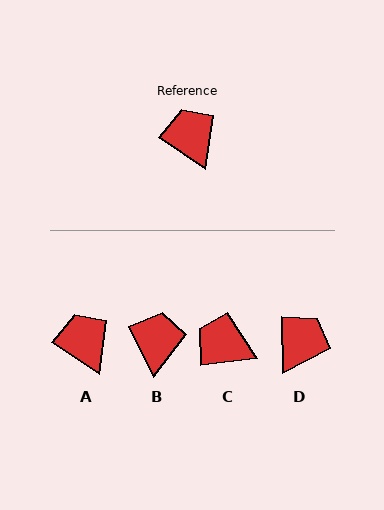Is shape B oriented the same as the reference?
No, it is off by about 30 degrees.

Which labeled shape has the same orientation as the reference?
A.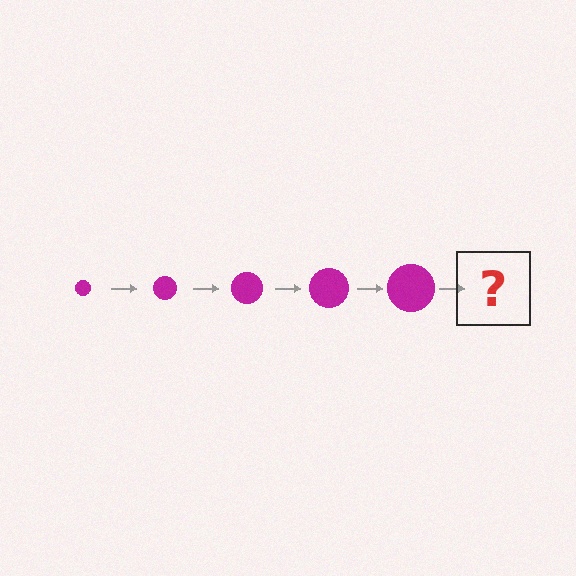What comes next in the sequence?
The next element should be a magenta circle, larger than the previous one.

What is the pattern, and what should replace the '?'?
The pattern is that the circle gets progressively larger each step. The '?' should be a magenta circle, larger than the previous one.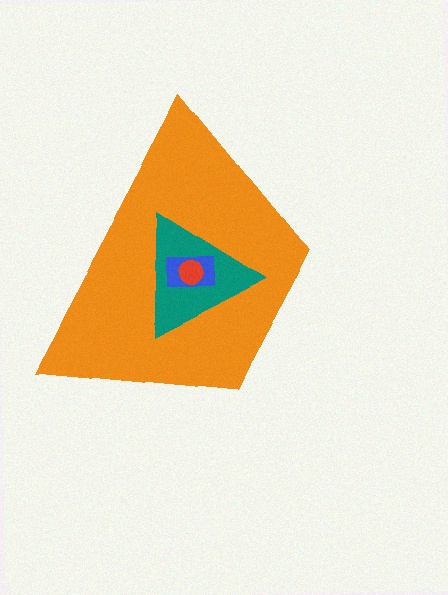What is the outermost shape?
The orange trapezoid.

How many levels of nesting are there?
4.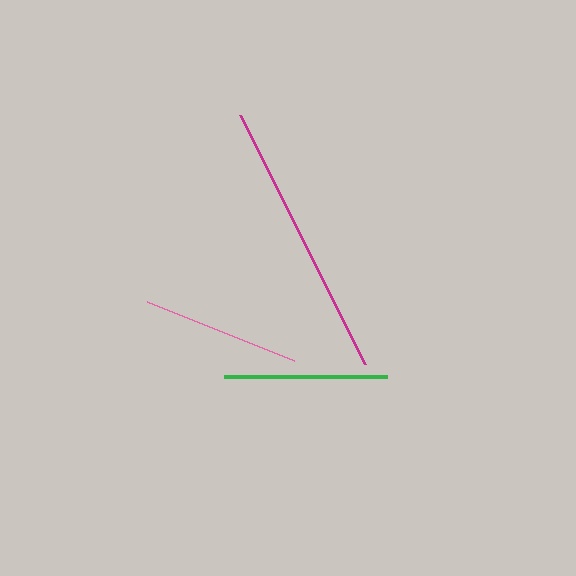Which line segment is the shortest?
The pink line is the shortest at approximately 159 pixels.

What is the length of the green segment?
The green segment is approximately 163 pixels long.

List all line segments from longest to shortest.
From longest to shortest: magenta, green, pink.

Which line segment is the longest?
The magenta line is the longest at approximately 279 pixels.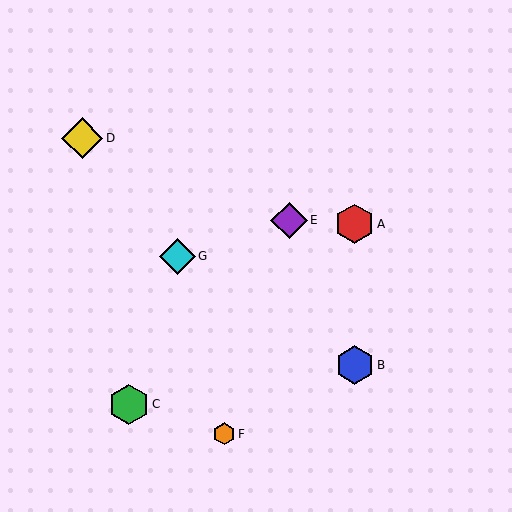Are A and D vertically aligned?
No, A is at x≈355 and D is at x≈82.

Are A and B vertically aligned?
Yes, both are at x≈355.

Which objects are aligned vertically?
Objects A, B are aligned vertically.